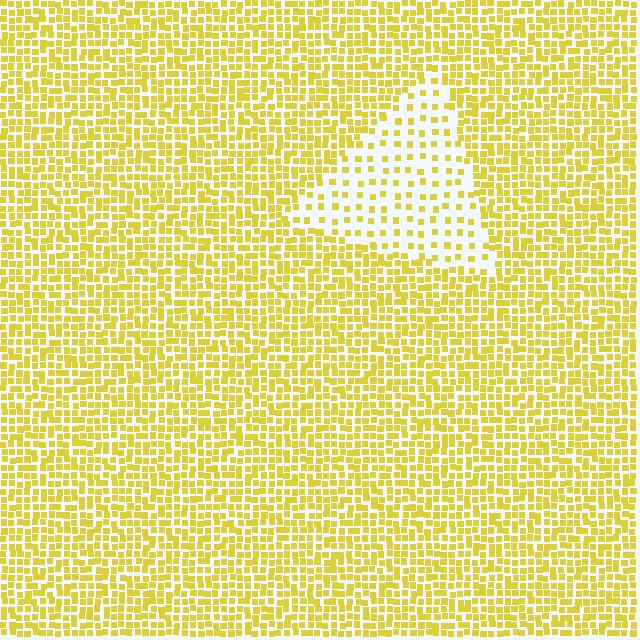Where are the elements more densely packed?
The elements are more densely packed outside the triangle boundary.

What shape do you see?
I see a triangle.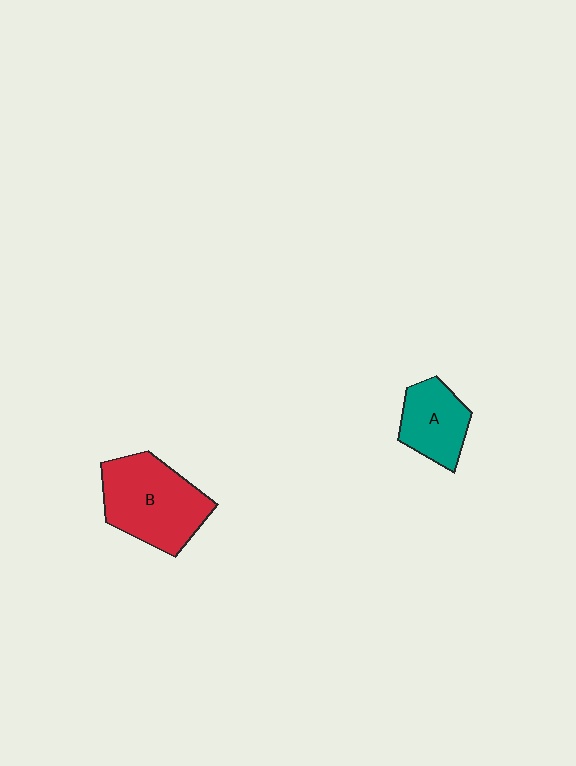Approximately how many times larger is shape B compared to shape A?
Approximately 1.7 times.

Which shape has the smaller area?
Shape A (teal).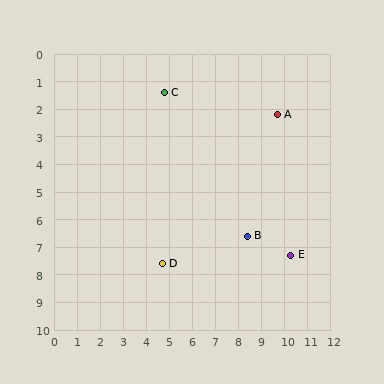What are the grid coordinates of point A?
Point A is at approximately (9.7, 2.2).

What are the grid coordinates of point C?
Point C is at approximately (4.8, 1.4).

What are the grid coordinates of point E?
Point E is at approximately (10.3, 7.3).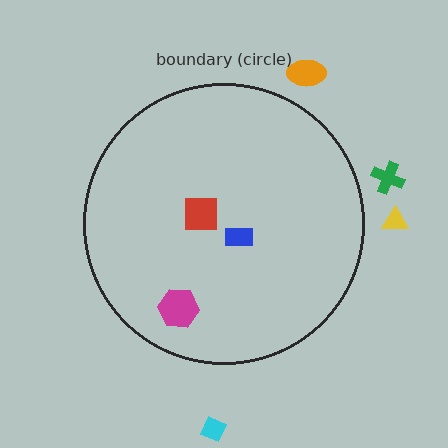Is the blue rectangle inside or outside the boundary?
Inside.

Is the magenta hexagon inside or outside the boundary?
Inside.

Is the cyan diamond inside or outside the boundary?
Outside.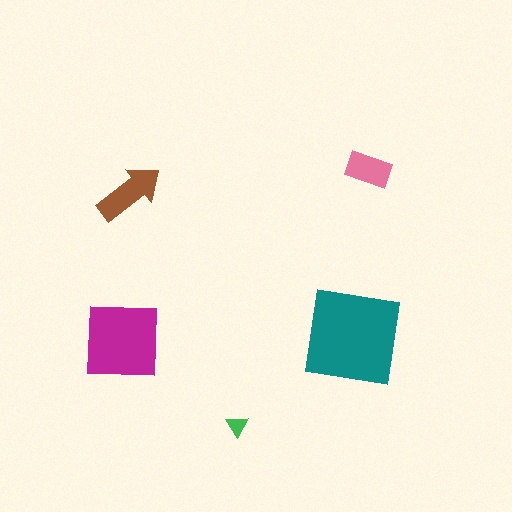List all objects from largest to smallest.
The teal square, the magenta square, the brown arrow, the pink rectangle, the green triangle.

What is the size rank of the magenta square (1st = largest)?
2nd.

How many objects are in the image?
There are 5 objects in the image.